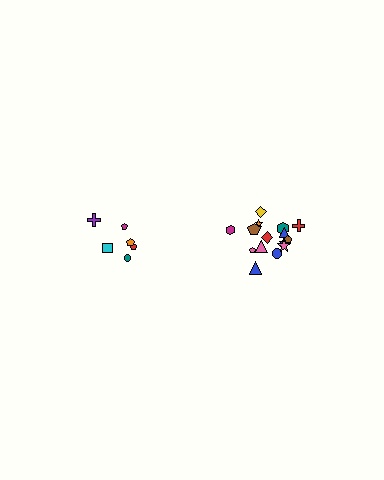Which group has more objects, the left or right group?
The right group.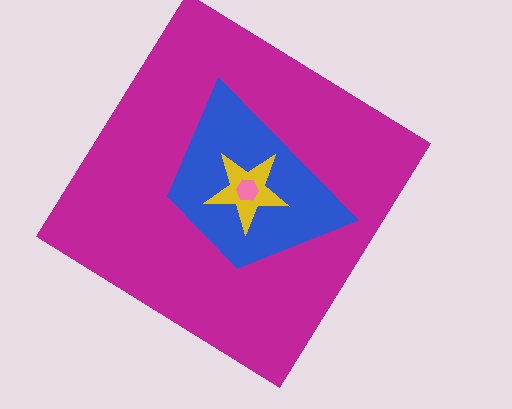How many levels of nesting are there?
4.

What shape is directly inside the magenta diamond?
The blue trapezoid.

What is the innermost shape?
The pink hexagon.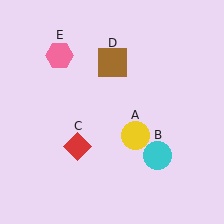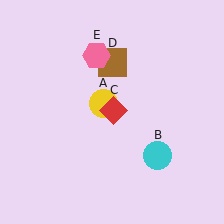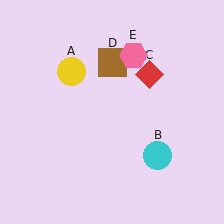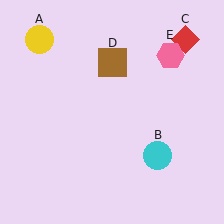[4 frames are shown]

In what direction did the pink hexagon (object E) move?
The pink hexagon (object E) moved right.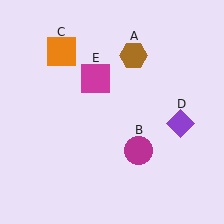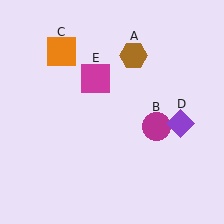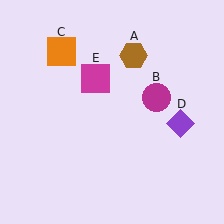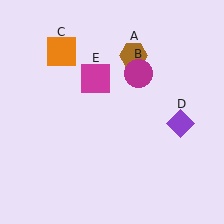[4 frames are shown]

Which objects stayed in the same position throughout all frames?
Brown hexagon (object A) and orange square (object C) and purple diamond (object D) and magenta square (object E) remained stationary.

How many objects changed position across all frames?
1 object changed position: magenta circle (object B).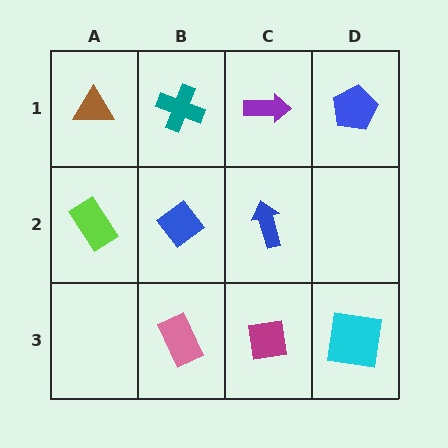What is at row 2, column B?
A blue diamond.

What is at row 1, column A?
A brown triangle.